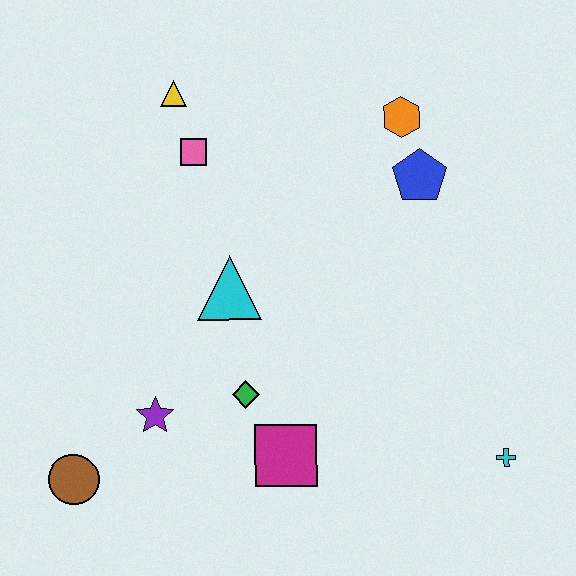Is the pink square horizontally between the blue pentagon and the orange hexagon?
No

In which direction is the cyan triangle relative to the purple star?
The cyan triangle is above the purple star.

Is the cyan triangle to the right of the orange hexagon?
No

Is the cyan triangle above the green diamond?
Yes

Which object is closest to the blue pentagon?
The orange hexagon is closest to the blue pentagon.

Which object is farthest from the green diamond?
The orange hexagon is farthest from the green diamond.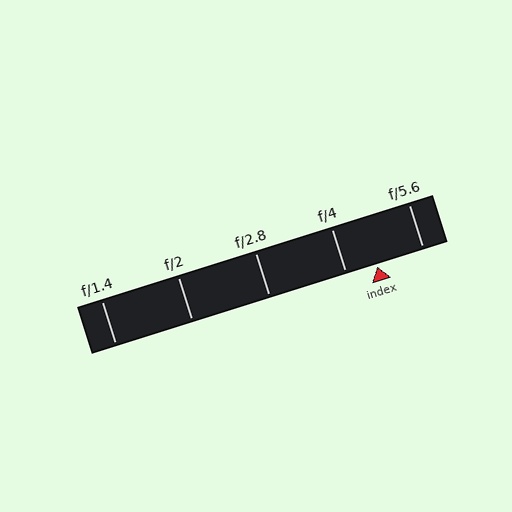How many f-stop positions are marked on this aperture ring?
There are 5 f-stop positions marked.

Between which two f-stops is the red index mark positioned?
The index mark is between f/4 and f/5.6.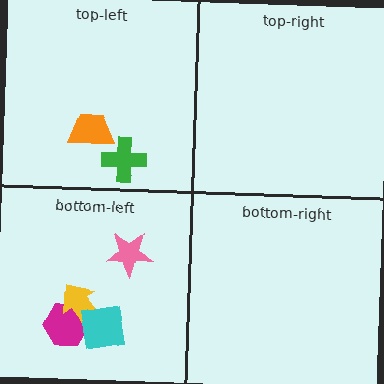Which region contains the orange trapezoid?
The top-left region.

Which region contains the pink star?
The bottom-left region.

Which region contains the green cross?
The top-left region.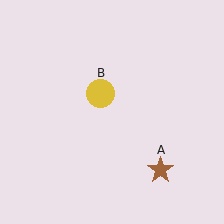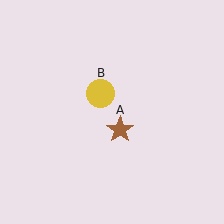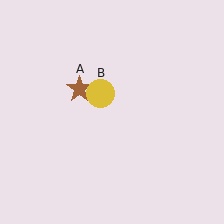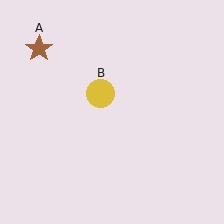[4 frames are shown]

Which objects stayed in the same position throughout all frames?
Yellow circle (object B) remained stationary.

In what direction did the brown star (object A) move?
The brown star (object A) moved up and to the left.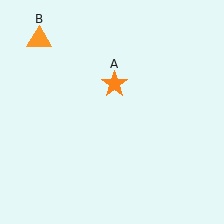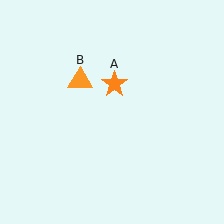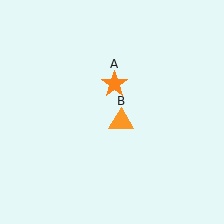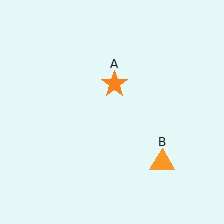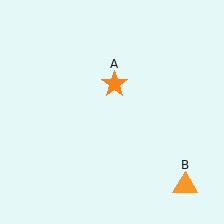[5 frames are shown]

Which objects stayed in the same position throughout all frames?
Orange star (object A) remained stationary.